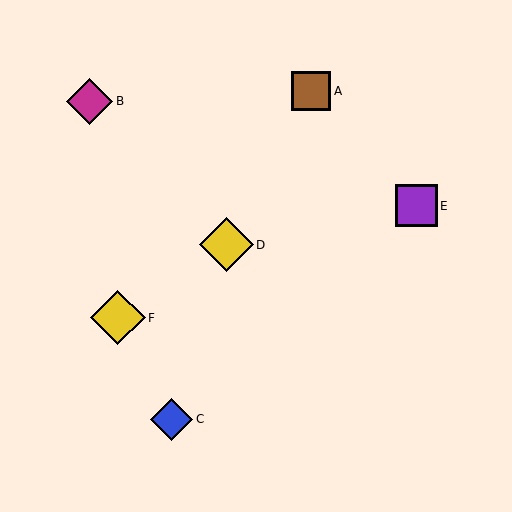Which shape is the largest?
The yellow diamond (labeled F) is the largest.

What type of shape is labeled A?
Shape A is a brown square.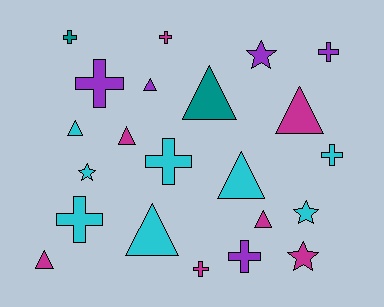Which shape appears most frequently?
Cross, with 9 objects.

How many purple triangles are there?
There is 1 purple triangle.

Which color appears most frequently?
Cyan, with 8 objects.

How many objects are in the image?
There are 22 objects.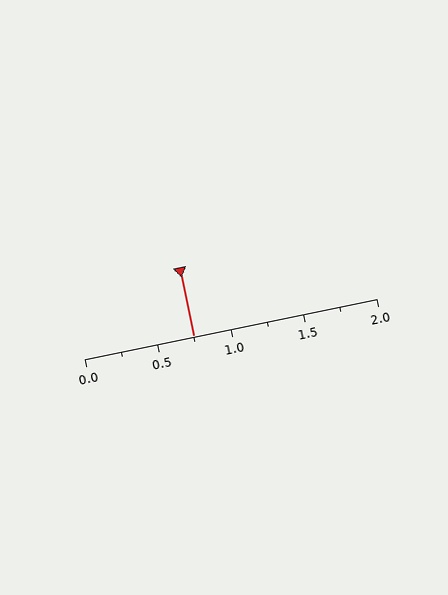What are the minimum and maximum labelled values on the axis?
The axis runs from 0.0 to 2.0.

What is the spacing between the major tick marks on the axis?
The major ticks are spaced 0.5 apart.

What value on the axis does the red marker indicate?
The marker indicates approximately 0.75.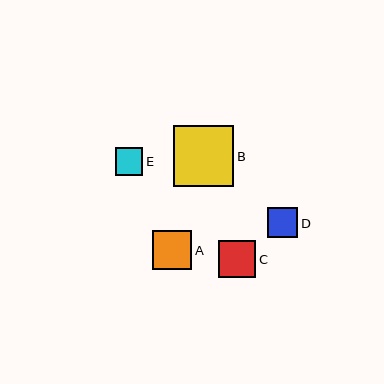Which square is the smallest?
Square E is the smallest with a size of approximately 28 pixels.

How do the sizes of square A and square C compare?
Square A and square C are approximately the same size.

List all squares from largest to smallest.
From largest to smallest: B, A, C, D, E.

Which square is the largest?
Square B is the largest with a size of approximately 60 pixels.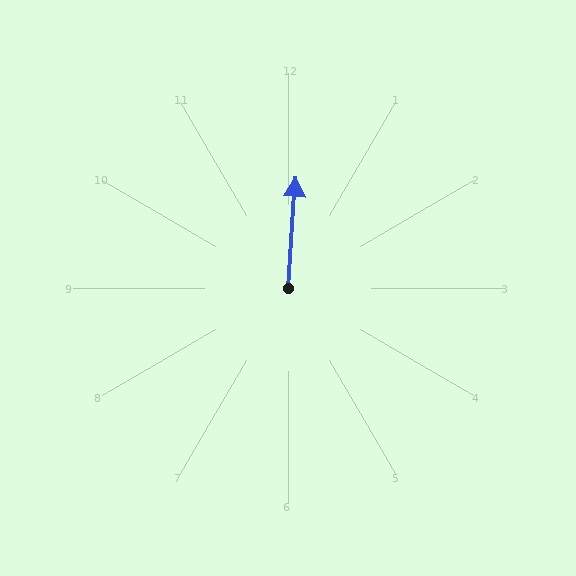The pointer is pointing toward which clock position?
Roughly 12 o'clock.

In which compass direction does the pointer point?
North.